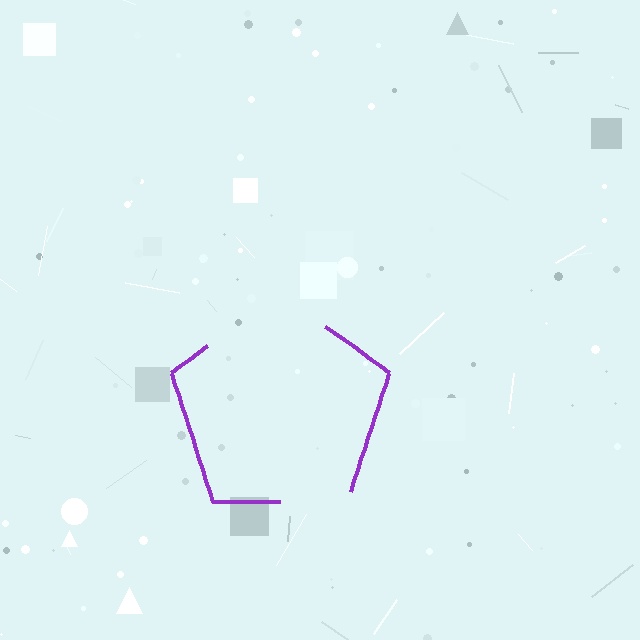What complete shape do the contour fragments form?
The contour fragments form a pentagon.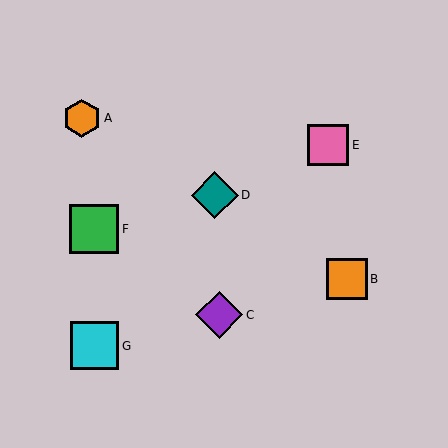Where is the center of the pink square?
The center of the pink square is at (328, 145).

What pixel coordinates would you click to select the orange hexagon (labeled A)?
Click at (82, 118) to select the orange hexagon A.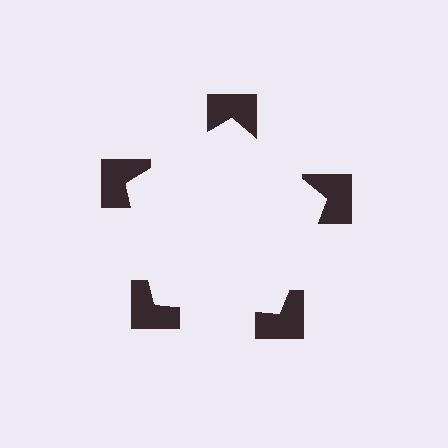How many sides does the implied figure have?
5 sides.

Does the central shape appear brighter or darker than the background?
It typically appears slightly brighter than the background, even though no actual brightness change is drawn.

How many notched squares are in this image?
There are 5 — one at each vertex of the illusory pentagon.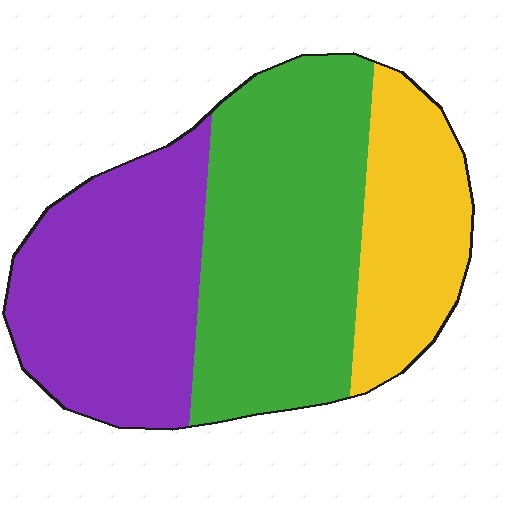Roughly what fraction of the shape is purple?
Purple takes up about one third (1/3) of the shape.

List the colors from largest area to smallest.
From largest to smallest: green, purple, yellow.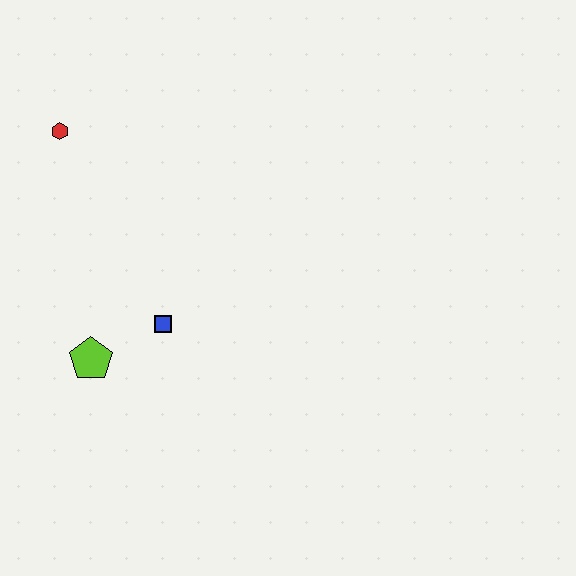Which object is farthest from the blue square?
The red hexagon is farthest from the blue square.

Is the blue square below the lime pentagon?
No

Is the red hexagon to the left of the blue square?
Yes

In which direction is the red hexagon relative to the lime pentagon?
The red hexagon is above the lime pentagon.